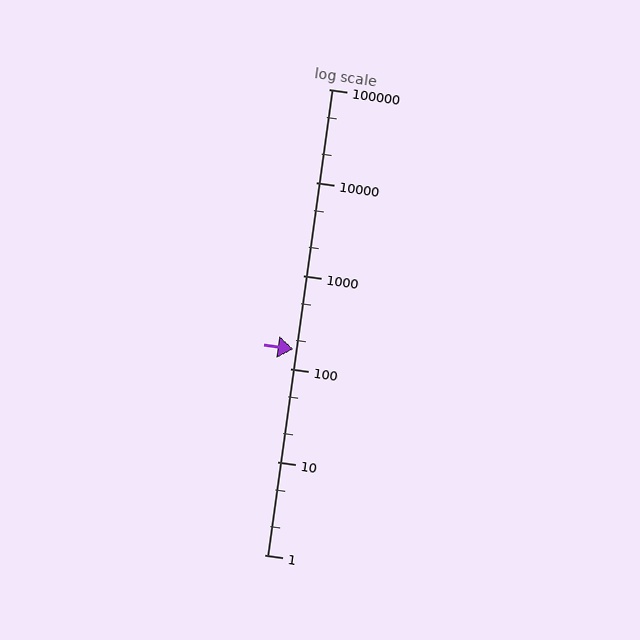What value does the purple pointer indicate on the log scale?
The pointer indicates approximately 160.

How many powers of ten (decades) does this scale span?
The scale spans 5 decades, from 1 to 100000.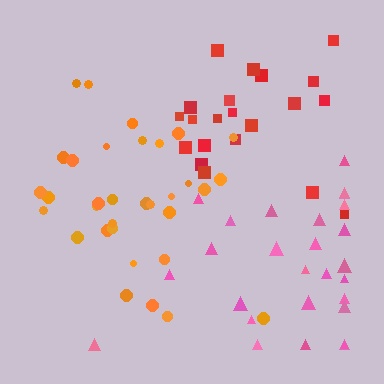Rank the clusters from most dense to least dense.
orange, pink, red.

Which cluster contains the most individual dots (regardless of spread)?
Orange (33).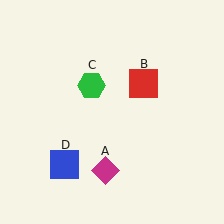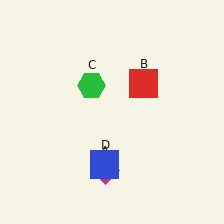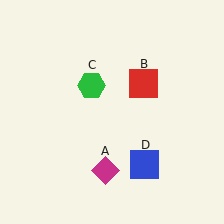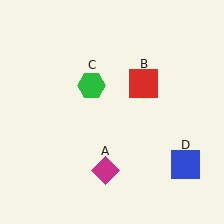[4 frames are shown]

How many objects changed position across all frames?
1 object changed position: blue square (object D).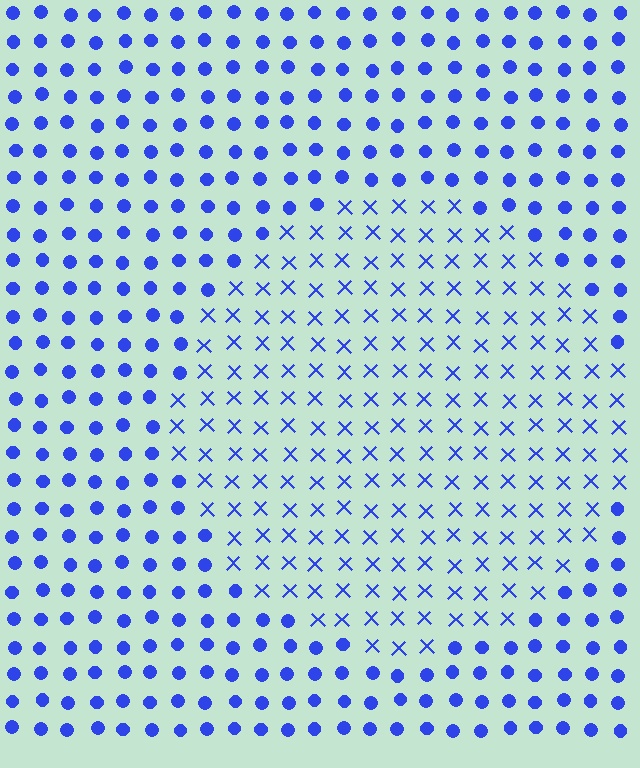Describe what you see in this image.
The image is filled with small blue elements arranged in a uniform grid. A circle-shaped region contains X marks, while the surrounding area contains circles. The boundary is defined purely by the change in element shape.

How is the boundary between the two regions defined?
The boundary is defined by a change in element shape: X marks inside vs. circles outside. All elements share the same color and spacing.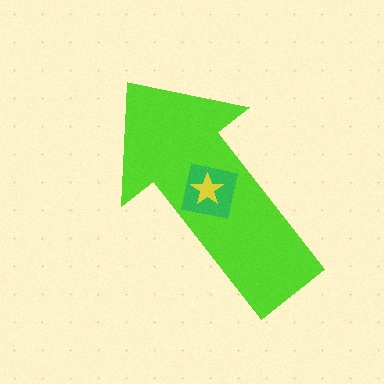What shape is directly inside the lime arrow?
The green square.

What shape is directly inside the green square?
The yellow star.